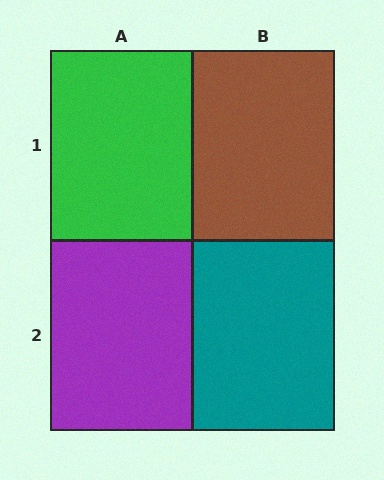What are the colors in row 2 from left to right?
Purple, teal.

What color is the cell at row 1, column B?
Brown.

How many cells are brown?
1 cell is brown.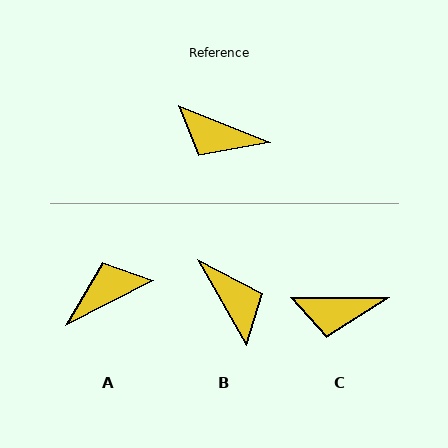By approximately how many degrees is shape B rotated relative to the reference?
Approximately 141 degrees counter-clockwise.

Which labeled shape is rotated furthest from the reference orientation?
B, about 141 degrees away.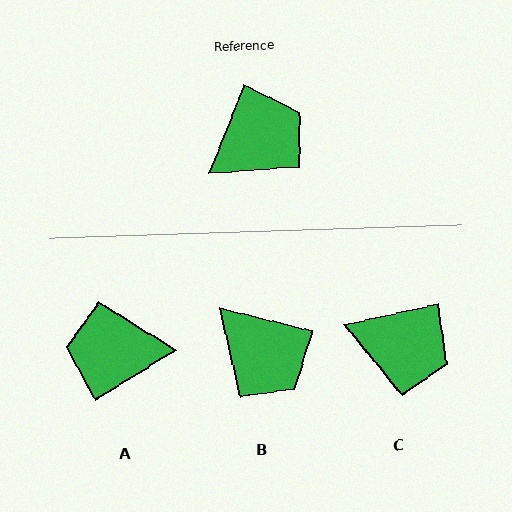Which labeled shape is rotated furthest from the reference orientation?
A, about 143 degrees away.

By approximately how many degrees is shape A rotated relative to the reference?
Approximately 143 degrees counter-clockwise.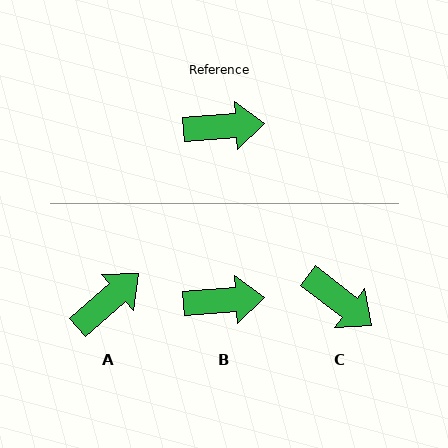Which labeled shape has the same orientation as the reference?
B.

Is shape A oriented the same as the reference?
No, it is off by about 38 degrees.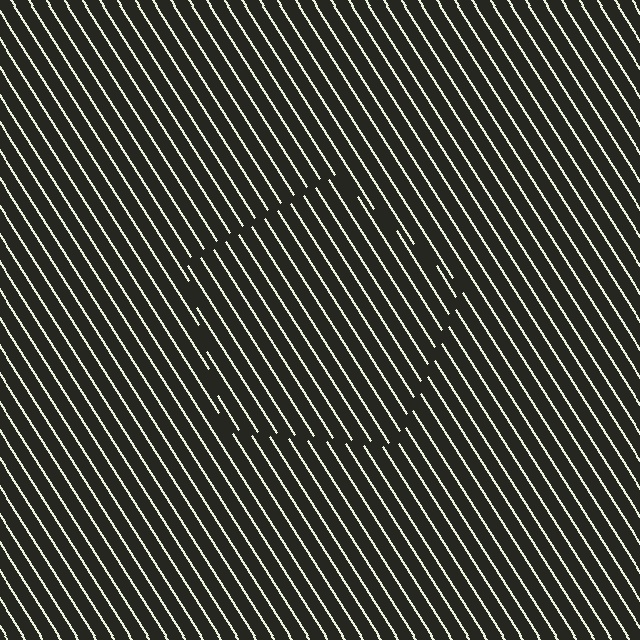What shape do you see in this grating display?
An illusory pentagon. The interior of the shape contains the same grating, shifted by half a period — the contour is defined by the phase discontinuity where line-ends from the inner and outer gratings abut.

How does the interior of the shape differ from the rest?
The interior of the shape contains the same grating, shifted by half a period — the contour is defined by the phase discontinuity where line-ends from the inner and outer gratings abut.